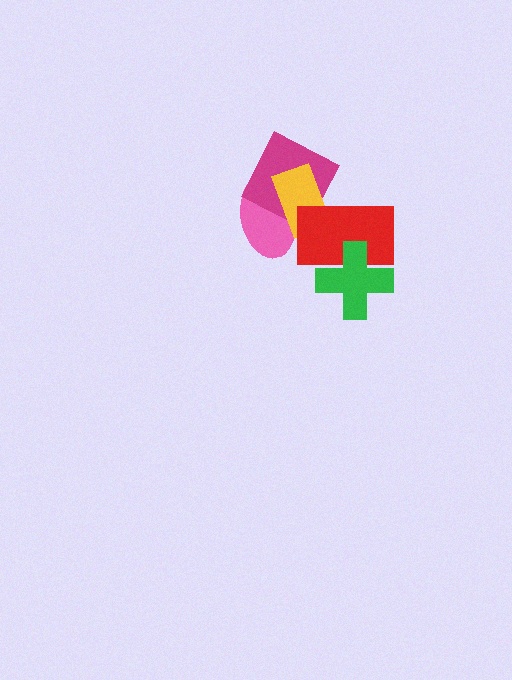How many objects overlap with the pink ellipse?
3 objects overlap with the pink ellipse.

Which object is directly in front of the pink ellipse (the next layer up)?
The magenta square is directly in front of the pink ellipse.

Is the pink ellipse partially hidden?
Yes, it is partially covered by another shape.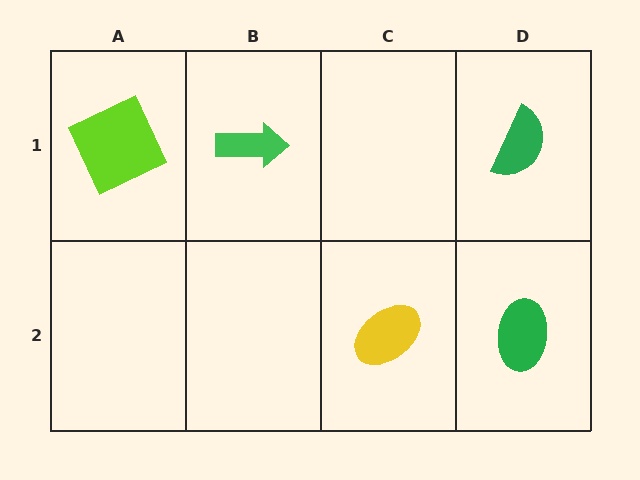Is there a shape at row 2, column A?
No, that cell is empty.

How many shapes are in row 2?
2 shapes.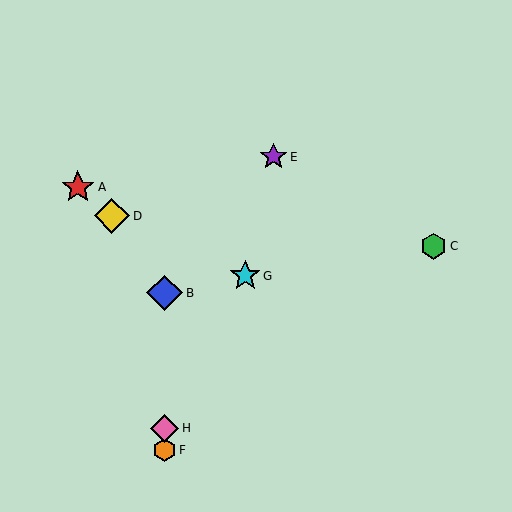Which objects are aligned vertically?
Objects B, F, H are aligned vertically.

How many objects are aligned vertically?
3 objects (B, F, H) are aligned vertically.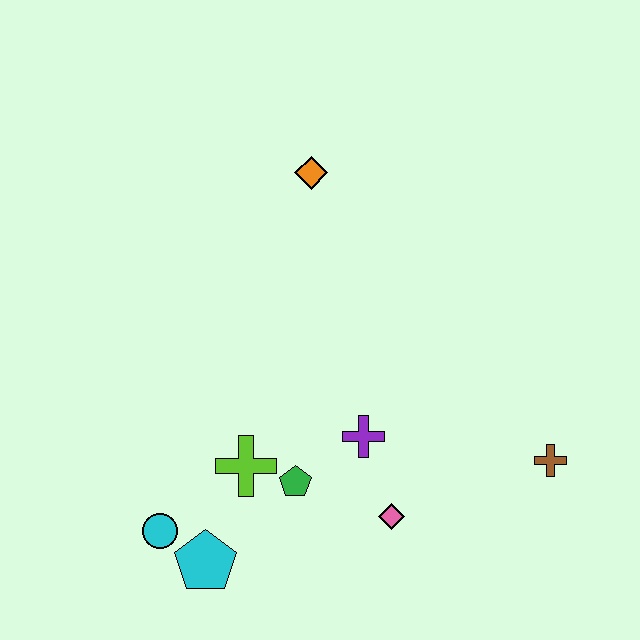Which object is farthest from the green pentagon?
The orange diamond is farthest from the green pentagon.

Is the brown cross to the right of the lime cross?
Yes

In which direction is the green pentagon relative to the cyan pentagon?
The green pentagon is to the right of the cyan pentagon.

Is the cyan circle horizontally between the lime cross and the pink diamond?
No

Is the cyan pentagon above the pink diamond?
No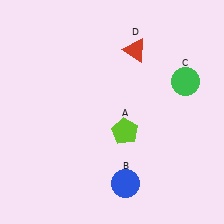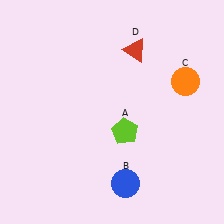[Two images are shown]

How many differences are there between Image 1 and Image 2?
There is 1 difference between the two images.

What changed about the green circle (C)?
In Image 1, C is green. In Image 2, it changed to orange.